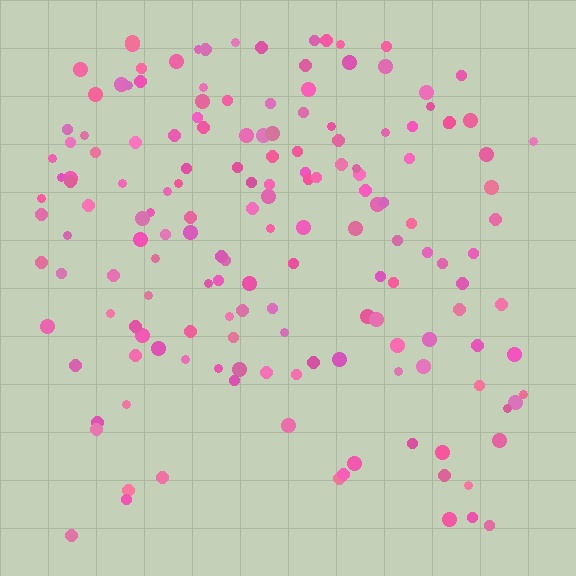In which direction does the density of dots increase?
From bottom to top, with the top side densest.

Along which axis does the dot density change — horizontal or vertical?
Vertical.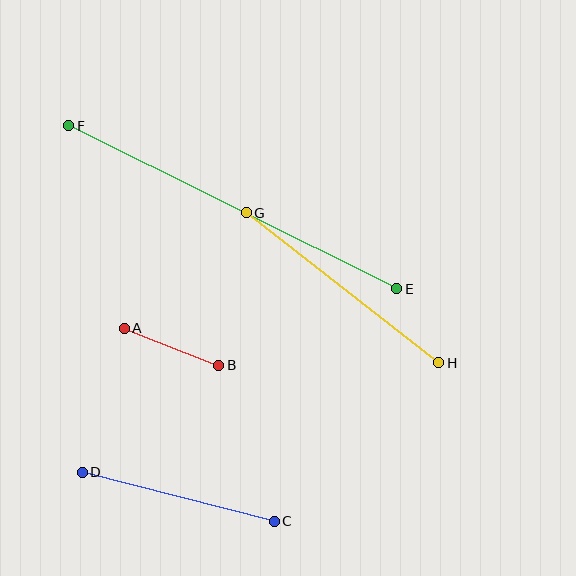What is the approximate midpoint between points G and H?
The midpoint is at approximately (343, 288) pixels.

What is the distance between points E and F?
The distance is approximately 366 pixels.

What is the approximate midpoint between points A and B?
The midpoint is at approximately (171, 347) pixels.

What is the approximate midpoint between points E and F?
The midpoint is at approximately (233, 207) pixels.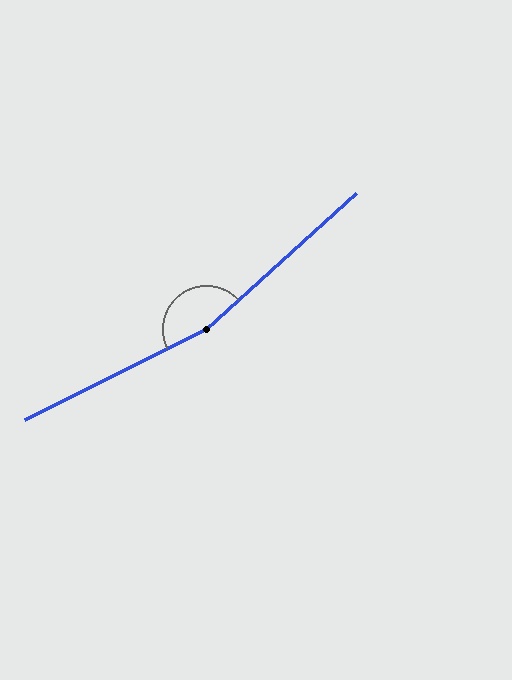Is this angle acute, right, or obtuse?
It is obtuse.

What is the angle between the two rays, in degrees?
Approximately 165 degrees.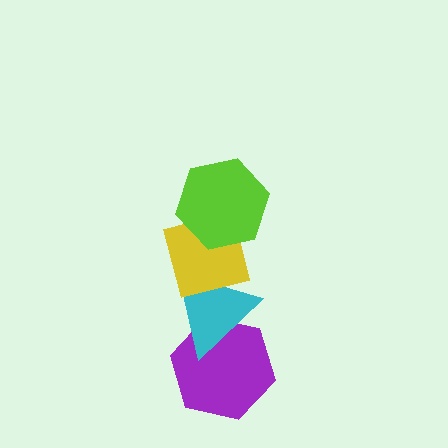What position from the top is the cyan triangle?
The cyan triangle is 3rd from the top.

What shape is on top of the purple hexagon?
The cyan triangle is on top of the purple hexagon.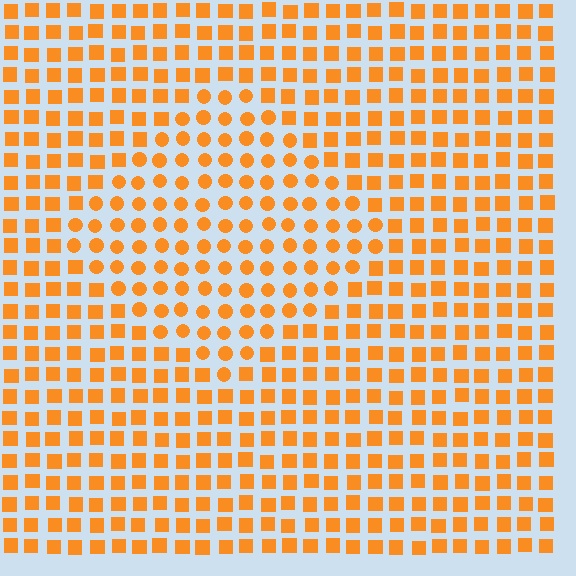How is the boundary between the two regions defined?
The boundary is defined by a change in element shape: circles inside vs. squares outside. All elements share the same color and spacing.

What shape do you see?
I see a diamond.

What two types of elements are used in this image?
The image uses circles inside the diamond region and squares outside it.